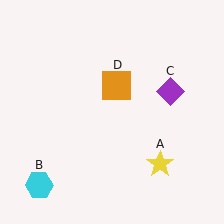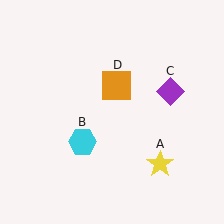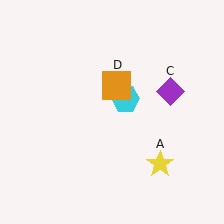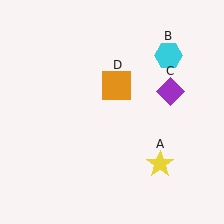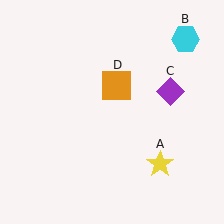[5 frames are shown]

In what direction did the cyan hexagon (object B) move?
The cyan hexagon (object B) moved up and to the right.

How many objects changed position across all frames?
1 object changed position: cyan hexagon (object B).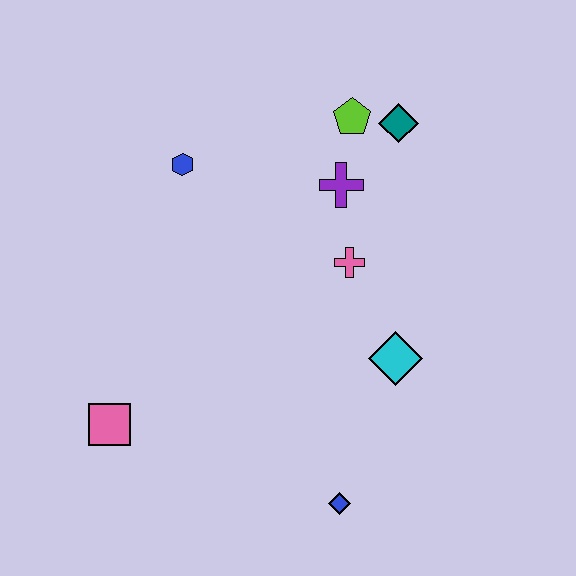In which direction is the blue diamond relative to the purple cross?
The blue diamond is below the purple cross.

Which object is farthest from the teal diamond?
The pink square is farthest from the teal diamond.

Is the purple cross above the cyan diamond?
Yes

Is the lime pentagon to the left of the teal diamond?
Yes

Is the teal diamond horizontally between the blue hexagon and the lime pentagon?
No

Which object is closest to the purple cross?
The lime pentagon is closest to the purple cross.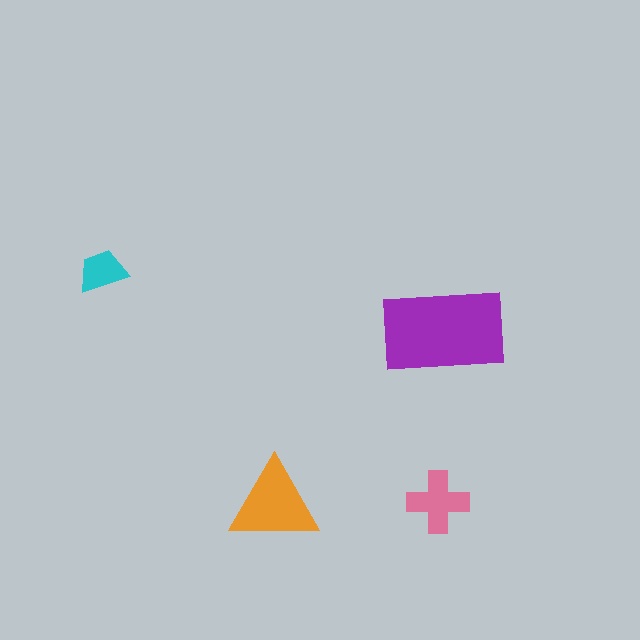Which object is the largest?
The purple rectangle.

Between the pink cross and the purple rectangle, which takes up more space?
The purple rectangle.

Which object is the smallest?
The cyan trapezoid.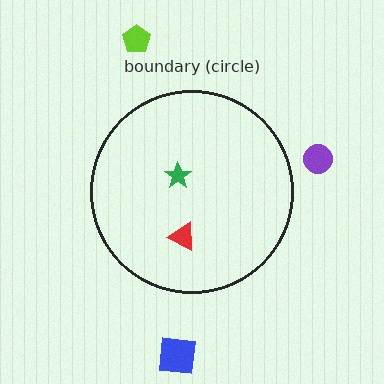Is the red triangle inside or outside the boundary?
Inside.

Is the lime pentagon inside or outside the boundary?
Outside.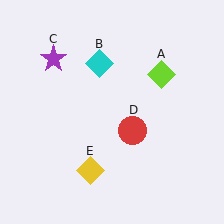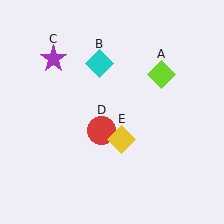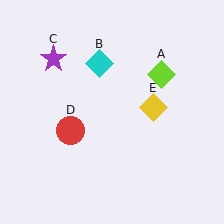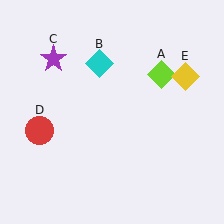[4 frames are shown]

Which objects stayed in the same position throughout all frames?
Lime diamond (object A) and cyan diamond (object B) and purple star (object C) remained stationary.